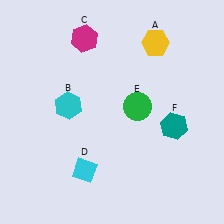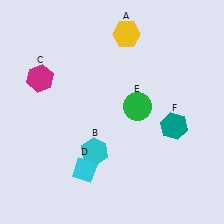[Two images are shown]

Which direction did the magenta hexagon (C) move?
The magenta hexagon (C) moved left.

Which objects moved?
The objects that moved are: the yellow hexagon (A), the cyan hexagon (B), the magenta hexagon (C).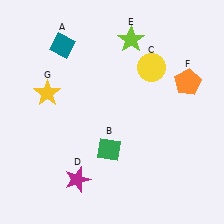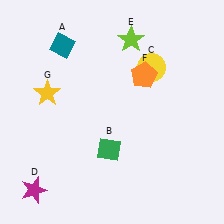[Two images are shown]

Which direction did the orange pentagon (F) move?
The orange pentagon (F) moved left.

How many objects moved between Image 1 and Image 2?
2 objects moved between the two images.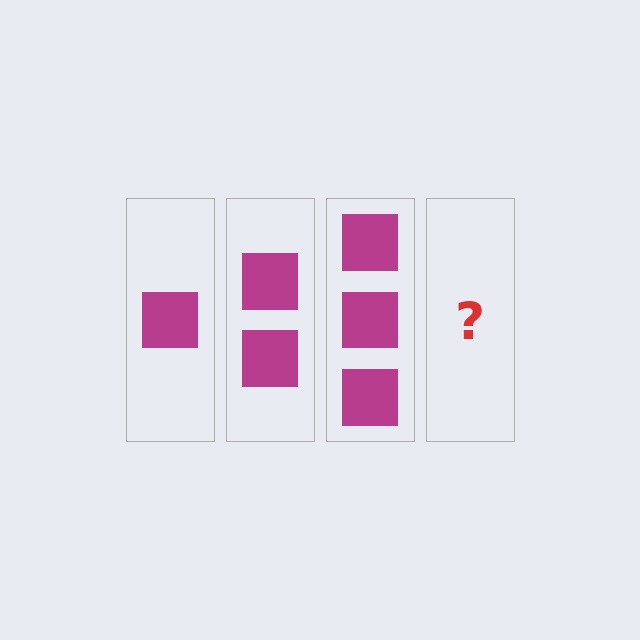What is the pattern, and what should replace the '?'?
The pattern is that each step adds one more square. The '?' should be 4 squares.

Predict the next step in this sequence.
The next step is 4 squares.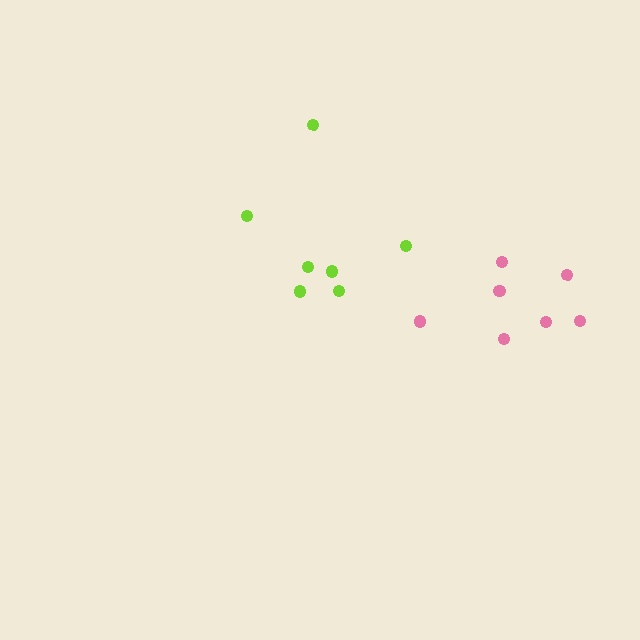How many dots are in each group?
Group 1: 7 dots, Group 2: 7 dots (14 total).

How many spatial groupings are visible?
There are 2 spatial groupings.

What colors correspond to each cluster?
The clusters are colored: lime, pink.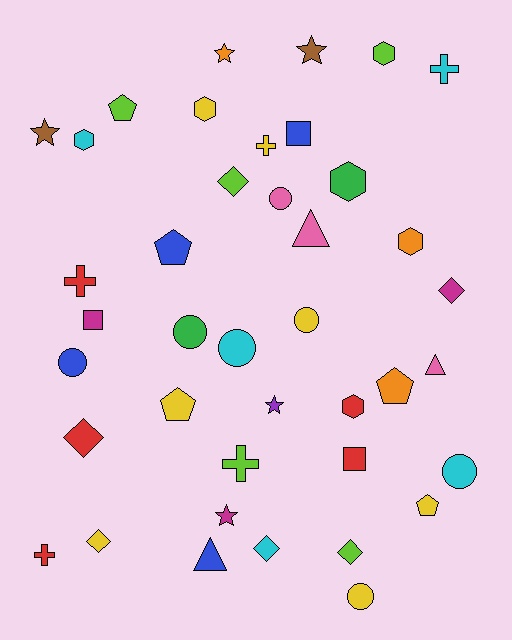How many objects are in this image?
There are 40 objects.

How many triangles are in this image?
There are 3 triangles.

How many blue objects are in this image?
There are 4 blue objects.